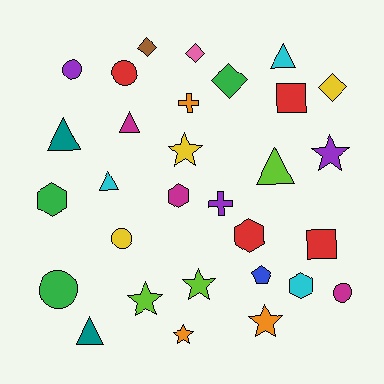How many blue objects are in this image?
There is 1 blue object.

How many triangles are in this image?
There are 6 triangles.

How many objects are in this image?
There are 30 objects.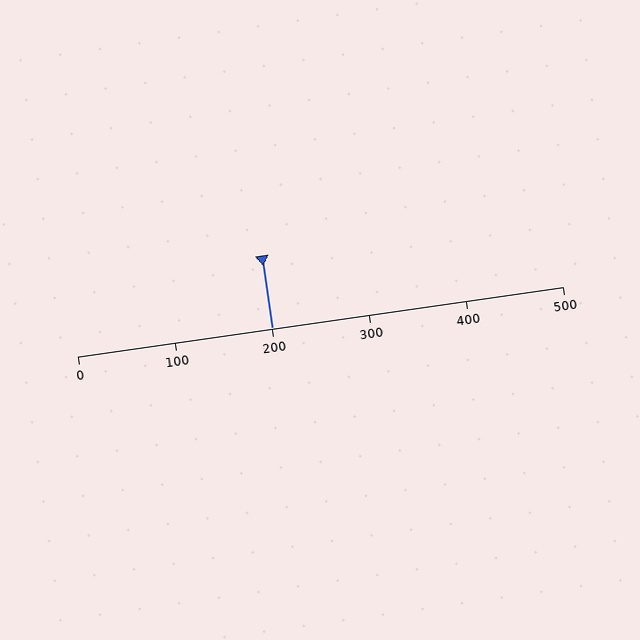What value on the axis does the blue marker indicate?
The marker indicates approximately 200.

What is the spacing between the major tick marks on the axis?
The major ticks are spaced 100 apart.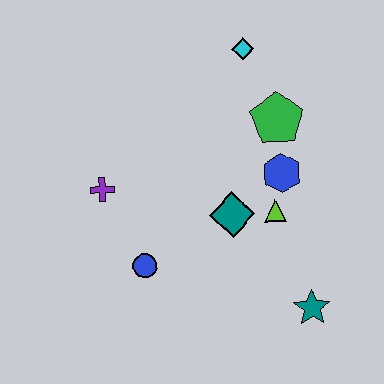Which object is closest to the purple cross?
The blue circle is closest to the purple cross.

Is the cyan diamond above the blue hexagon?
Yes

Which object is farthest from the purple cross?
The teal star is farthest from the purple cross.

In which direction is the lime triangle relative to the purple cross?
The lime triangle is to the right of the purple cross.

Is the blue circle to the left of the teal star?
Yes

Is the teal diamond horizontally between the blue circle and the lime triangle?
Yes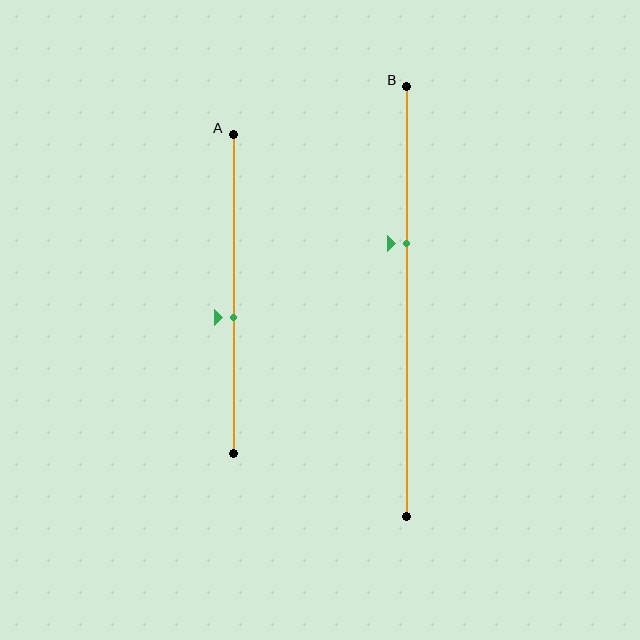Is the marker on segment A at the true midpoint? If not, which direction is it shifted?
No, the marker on segment A is shifted downward by about 7% of the segment length.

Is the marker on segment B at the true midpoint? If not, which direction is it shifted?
No, the marker on segment B is shifted upward by about 14% of the segment length.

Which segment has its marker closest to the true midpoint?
Segment A has its marker closest to the true midpoint.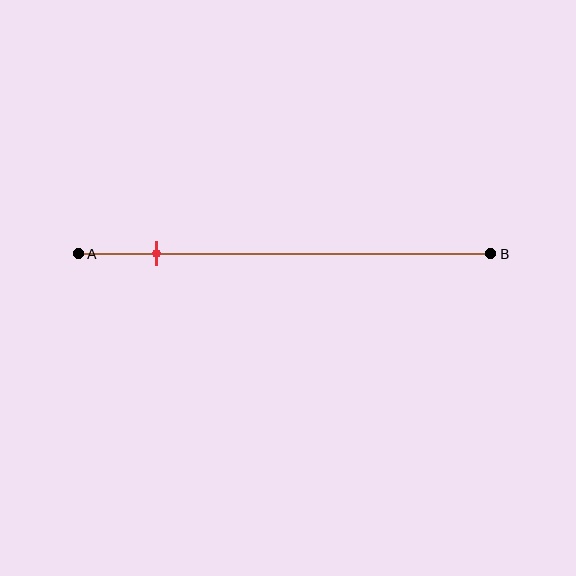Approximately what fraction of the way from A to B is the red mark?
The red mark is approximately 20% of the way from A to B.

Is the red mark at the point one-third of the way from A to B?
No, the mark is at about 20% from A, not at the 33% one-third point.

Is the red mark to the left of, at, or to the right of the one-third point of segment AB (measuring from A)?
The red mark is to the left of the one-third point of segment AB.